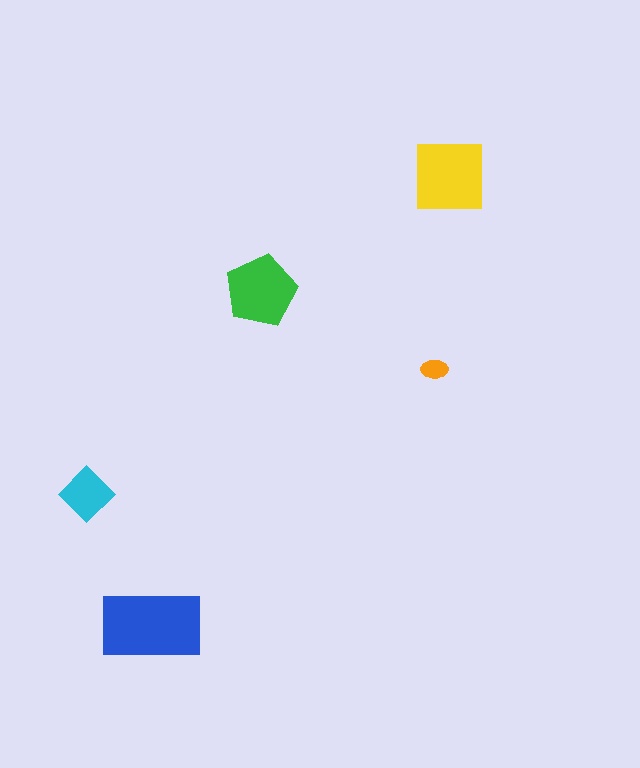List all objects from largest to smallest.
The blue rectangle, the yellow square, the green pentagon, the cyan diamond, the orange ellipse.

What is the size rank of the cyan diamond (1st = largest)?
4th.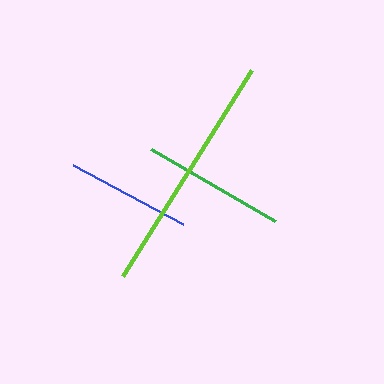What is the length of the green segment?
The green segment is approximately 144 pixels long.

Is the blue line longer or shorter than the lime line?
The lime line is longer than the blue line.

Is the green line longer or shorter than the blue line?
The green line is longer than the blue line.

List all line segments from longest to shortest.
From longest to shortest: lime, green, blue.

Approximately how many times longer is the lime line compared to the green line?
The lime line is approximately 1.7 times the length of the green line.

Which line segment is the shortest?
The blue line is the shortest at approximately 125 pixels.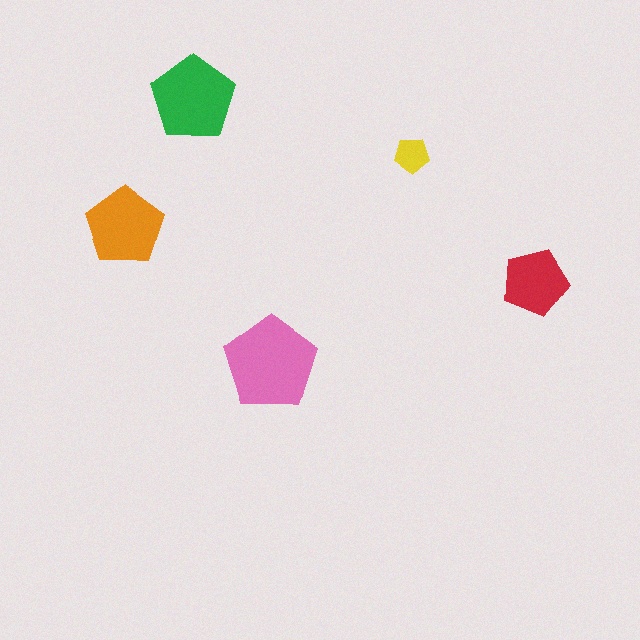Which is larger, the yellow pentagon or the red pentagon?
The red one.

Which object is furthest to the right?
The red pentagon is rightmost.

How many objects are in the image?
There are 5 objects in the image.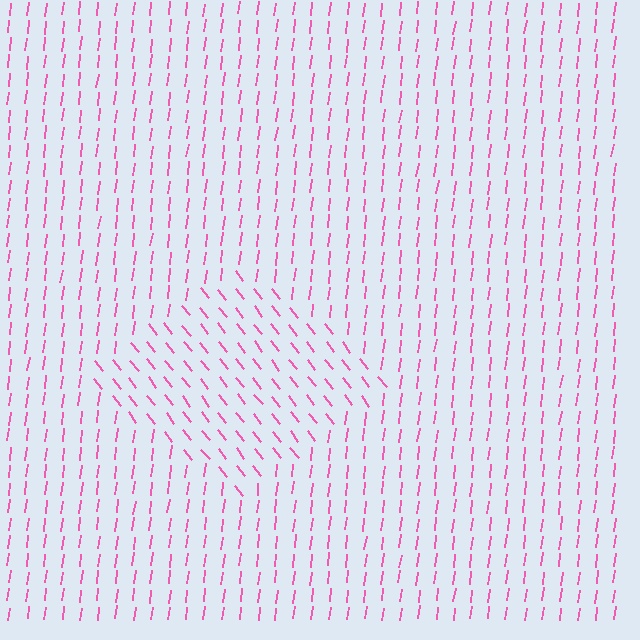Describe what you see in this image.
The image is filled with small pink line segments. A diamond region in the image has lines oriented differently from the surrounding lines, creating a visible texture boundary.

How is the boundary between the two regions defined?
The boundary is defined purely by a change in line orientation (approximately 45 degrees difference). All lines are the same color and thickness.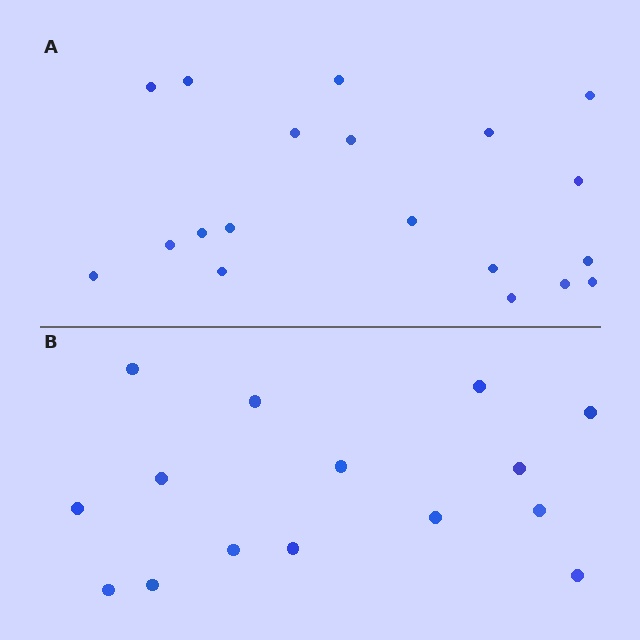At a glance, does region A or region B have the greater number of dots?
Region A (the top region) has more dots.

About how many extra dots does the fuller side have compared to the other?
Region A has about 4 more dots than region B.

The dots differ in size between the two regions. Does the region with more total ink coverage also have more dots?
No. Region B has more total ink coverage because its dots are larger, but region A actually contains more individual dots. Total area can be misleading — the number of items is what matters here.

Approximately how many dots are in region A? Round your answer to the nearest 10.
About 20 dots. (The exact count is 19, which rounds to 20.)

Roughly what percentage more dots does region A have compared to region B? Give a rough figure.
About 25% more.